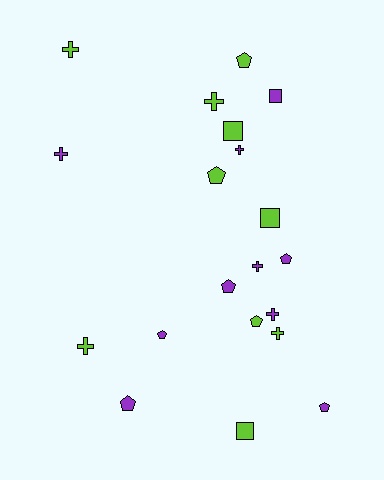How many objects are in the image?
There are 20 objects.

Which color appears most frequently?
Purple, with 10 objects.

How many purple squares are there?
There is 1 purple square.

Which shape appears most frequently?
Cross, with 8 objects.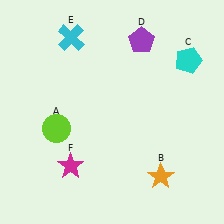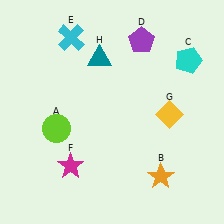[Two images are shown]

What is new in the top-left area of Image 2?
A teal triangle (H) was added in the top-left area of Image 2.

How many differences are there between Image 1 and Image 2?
There are 2 differences between the two images.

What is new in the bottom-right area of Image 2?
A yellow diamond (G) was added in the bottom-right area of Image 2.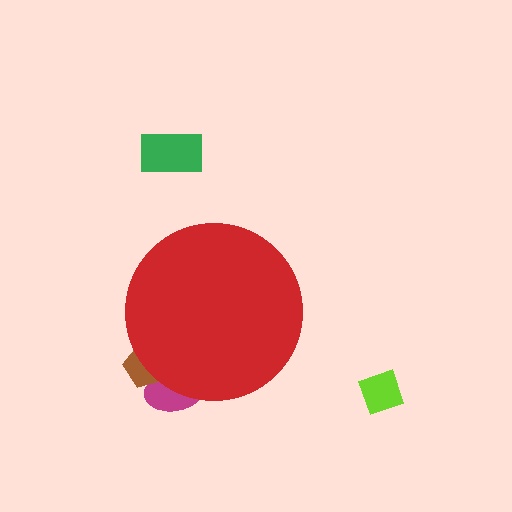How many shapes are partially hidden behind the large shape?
2 shapes are partially hidden.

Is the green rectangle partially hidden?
No, the green rectangle is fully visible.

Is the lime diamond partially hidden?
No, the lime diamond is fully visible.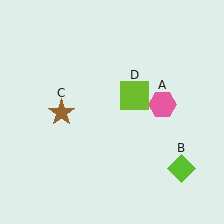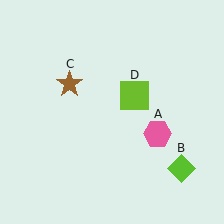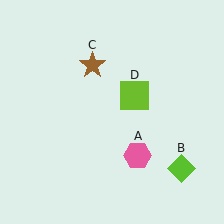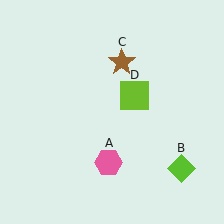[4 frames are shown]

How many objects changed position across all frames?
2 objects changed position: pink hexagon (object A), brown star (object C).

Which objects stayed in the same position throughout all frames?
Lime diamond (object B) and lime square (object D) remained stationary.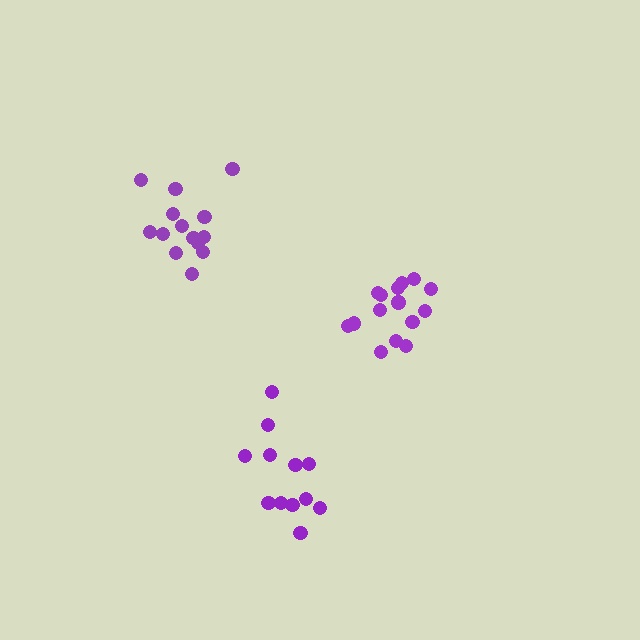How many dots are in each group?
Group 1: 14 dots, Group 2: 12 dots, Group 3: 15 dots (41 total).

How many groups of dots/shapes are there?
There are 3 groups.